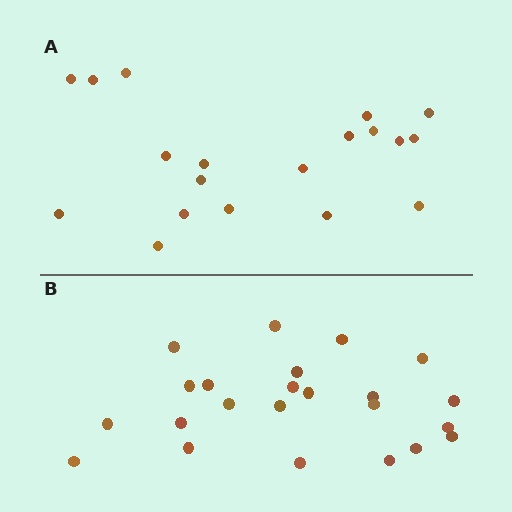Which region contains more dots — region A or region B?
Region B (the bottom region) has more dots.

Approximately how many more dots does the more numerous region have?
Region B has about 4 more dots than region A.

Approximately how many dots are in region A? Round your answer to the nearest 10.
About 20 dots. (The exact count is 19, which rounds to 20.)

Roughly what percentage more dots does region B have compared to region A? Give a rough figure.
About 20% more.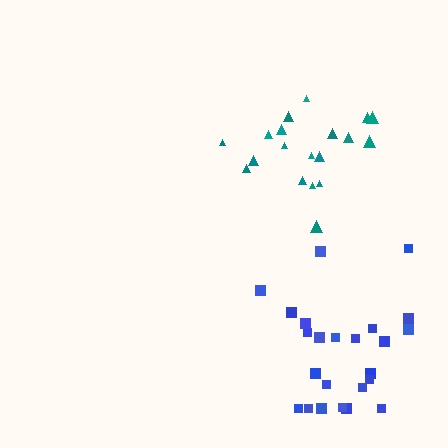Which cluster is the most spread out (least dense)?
Blue.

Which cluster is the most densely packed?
Teal.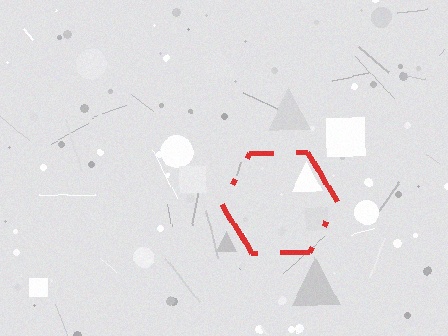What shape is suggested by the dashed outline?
The dashed outline suggests a hexagon.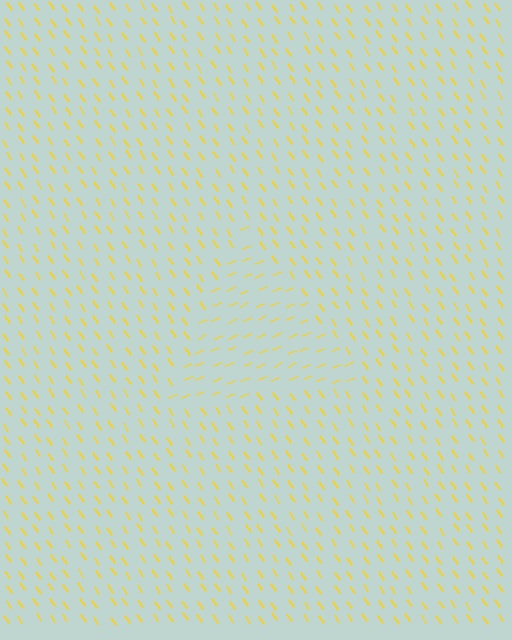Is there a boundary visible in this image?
Yes, there is a texture boundary formed by a change in line orientation.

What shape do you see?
I see a triangle.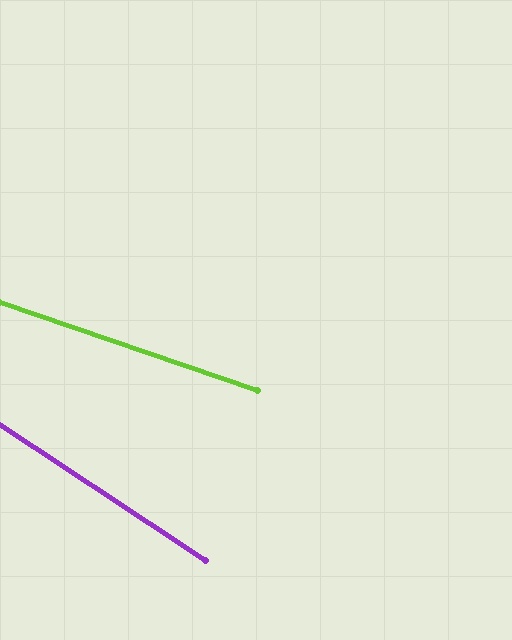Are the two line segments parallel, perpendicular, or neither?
Neither parallel nor perpendicular — they differ by about 14°.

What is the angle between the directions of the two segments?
Approximately 14 degrees.